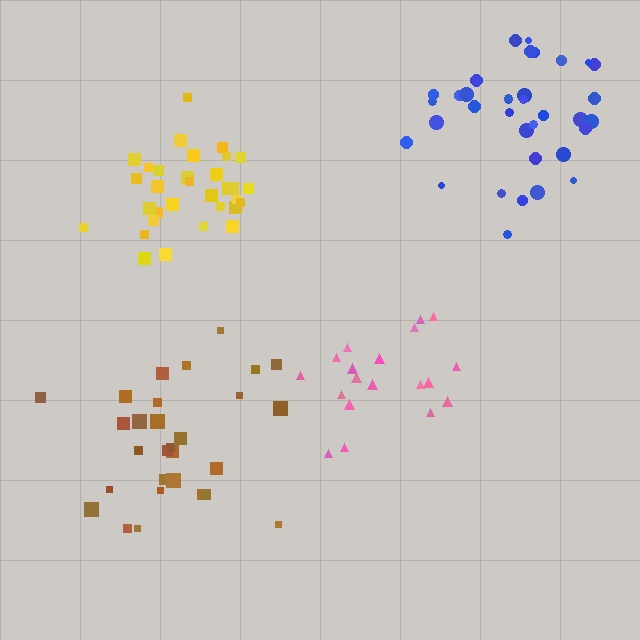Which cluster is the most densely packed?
Yellow.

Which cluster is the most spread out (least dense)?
Brown.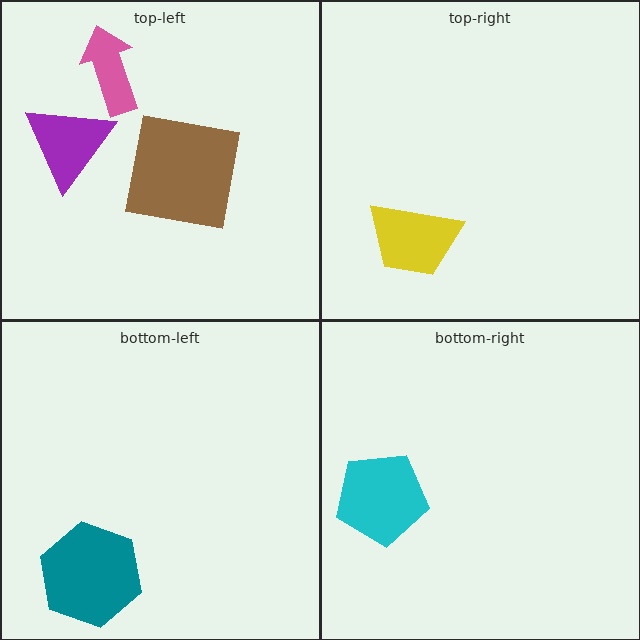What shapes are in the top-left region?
The pink arrow, the brown square, the purple triangle.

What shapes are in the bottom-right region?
The cyan pentagon.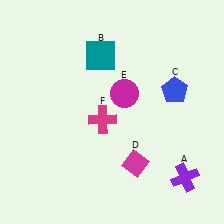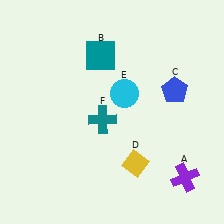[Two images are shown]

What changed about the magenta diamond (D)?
In Image 1, D is magenta. In Image 2, it changed to yellow.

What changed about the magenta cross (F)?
In Image 1, F is magenta. In Image 2, it changed to teal.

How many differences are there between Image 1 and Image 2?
There are 3 differences between the two images.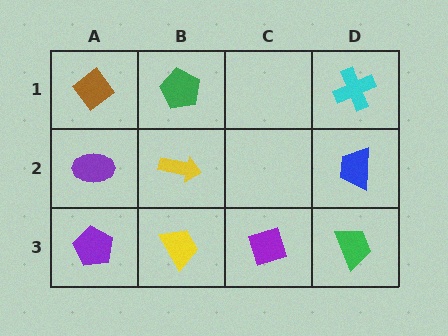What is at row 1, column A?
A brown diamond.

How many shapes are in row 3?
4 shapes.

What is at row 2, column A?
A purple ellipse.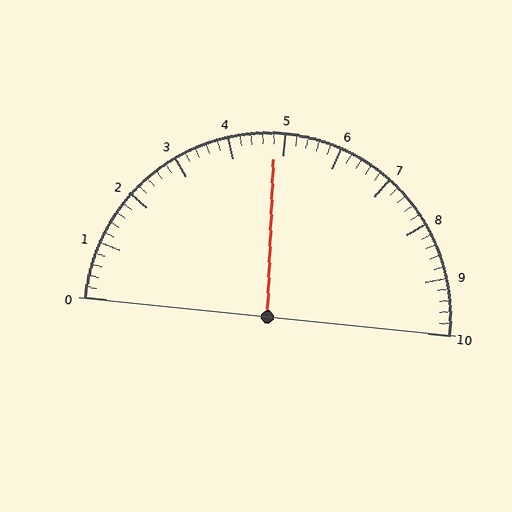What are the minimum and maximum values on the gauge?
The gauge ranges from 0 to 10.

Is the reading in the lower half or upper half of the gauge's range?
The reading is in the lower half of the range (0 to 10).